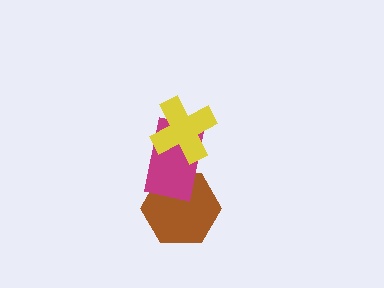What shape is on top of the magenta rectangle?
The yellow cross is on top of the magenta rectangle.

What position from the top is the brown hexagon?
The brown hexagon is 3rd from the top.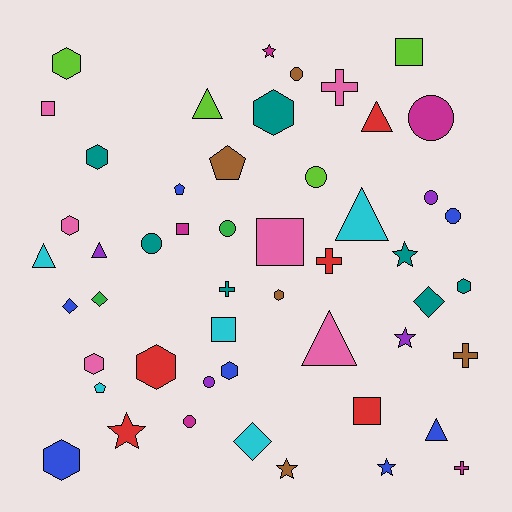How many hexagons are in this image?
There are 10 hexagons.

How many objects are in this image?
There are 50 objects.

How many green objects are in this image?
There are 2 green objects.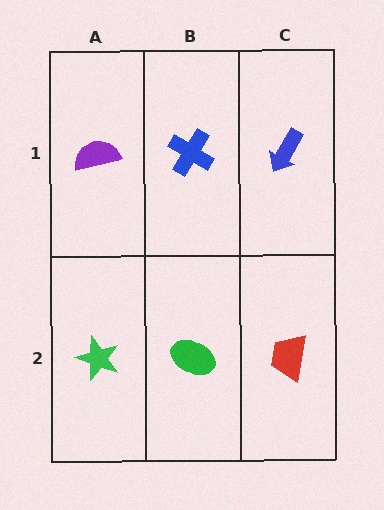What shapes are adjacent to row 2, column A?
A purple semicircle (row 1, column A), a green ellipse (row 2, column B).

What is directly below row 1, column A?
A green star.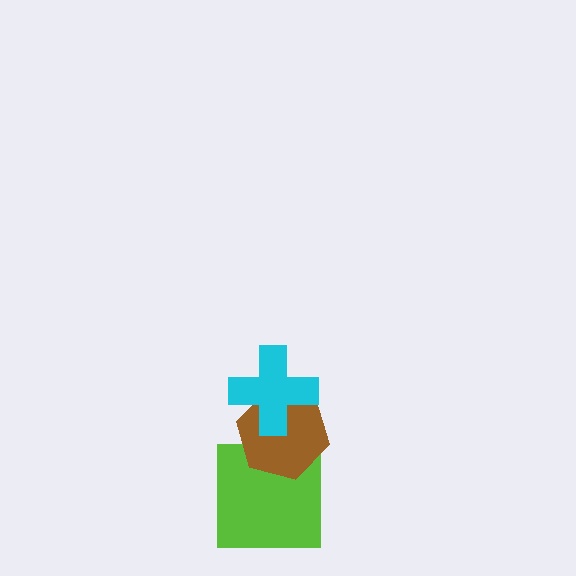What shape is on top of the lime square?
The brown hexagon is on top of the lime square.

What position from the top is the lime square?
The lime square is 3rd from the top.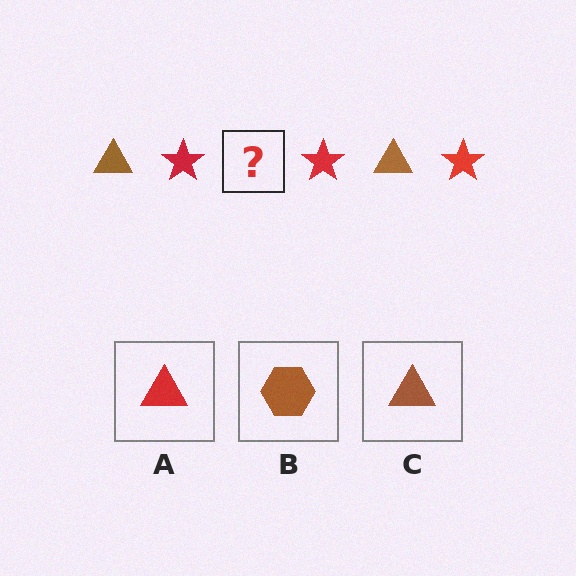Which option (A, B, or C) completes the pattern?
C.